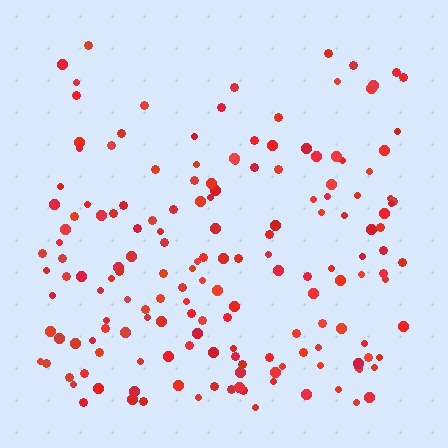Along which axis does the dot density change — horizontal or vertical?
Vertical.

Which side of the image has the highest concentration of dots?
The bottom.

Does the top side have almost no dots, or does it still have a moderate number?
Still a moderate number, just noticeably fewer than the bottom.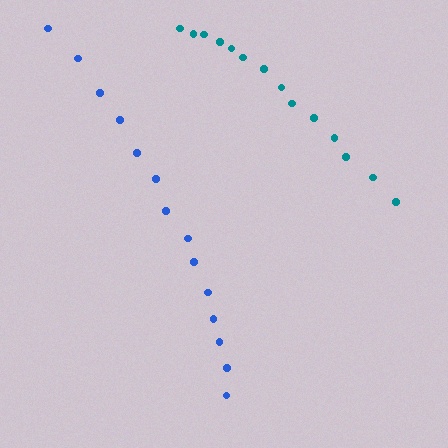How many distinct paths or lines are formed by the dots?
There are 2 distinct paths.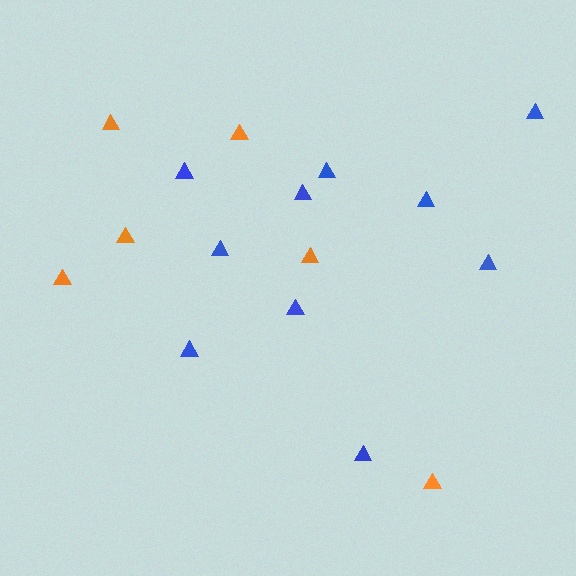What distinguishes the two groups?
There are 2 groups: one group of blue triangles (10) and one group of orange triangles (6).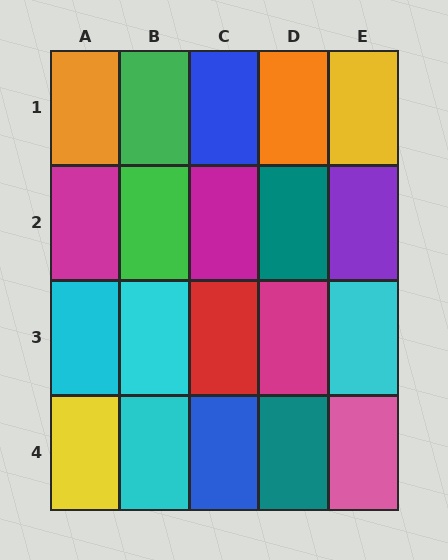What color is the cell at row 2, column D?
Teal.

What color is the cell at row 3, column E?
Cyan.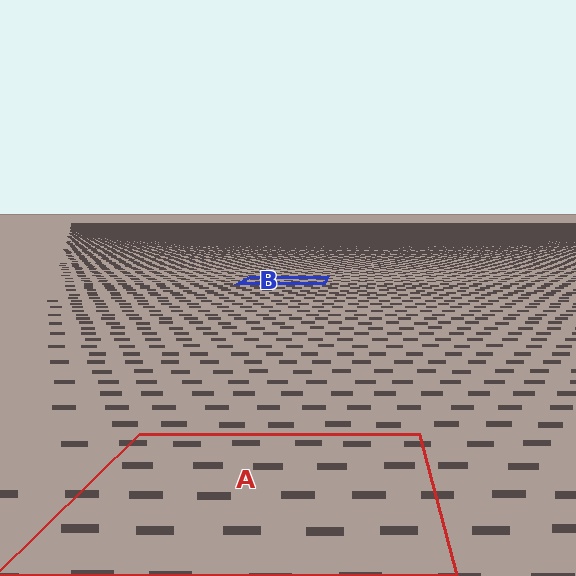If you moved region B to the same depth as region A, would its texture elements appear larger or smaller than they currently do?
They would appear larger. At a closer depth, the same texture elements are projected at a bigger on-screen size.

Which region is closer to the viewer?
Region A is closer. The texture elements there are larger and more spread out.